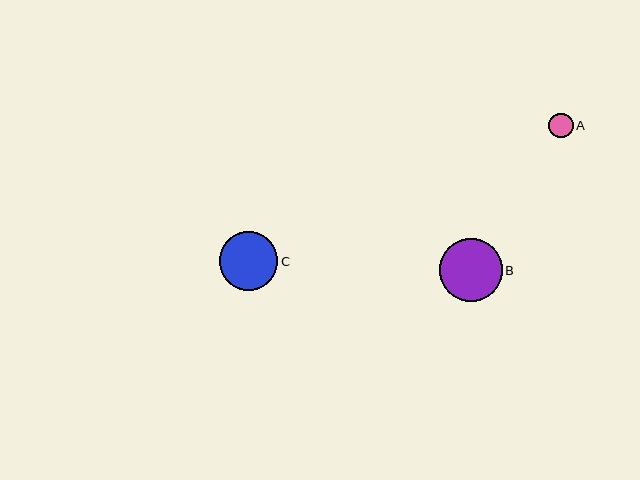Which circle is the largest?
Circle B is the largest with a size of approximately 63 pixels.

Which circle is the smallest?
Circle A is the smallest with a size of approximately 24 pixels.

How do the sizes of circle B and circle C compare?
Circle B and circle C are approximately the same size.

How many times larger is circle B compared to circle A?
Circle B is approximately 2.6 times the size of circle A.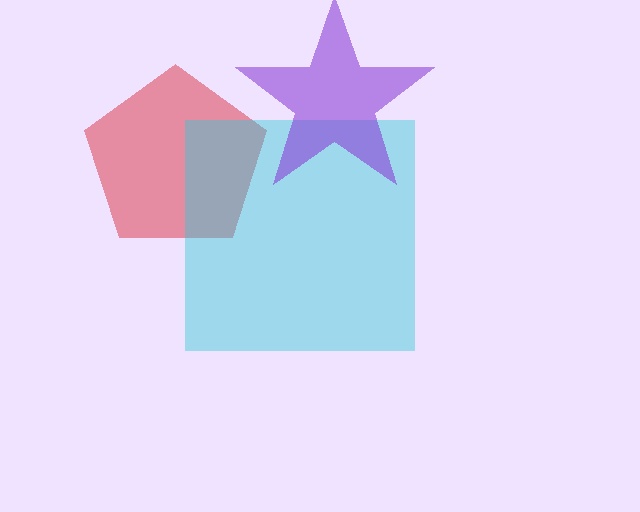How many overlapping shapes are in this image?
There are 3 overlapping shapes in the image.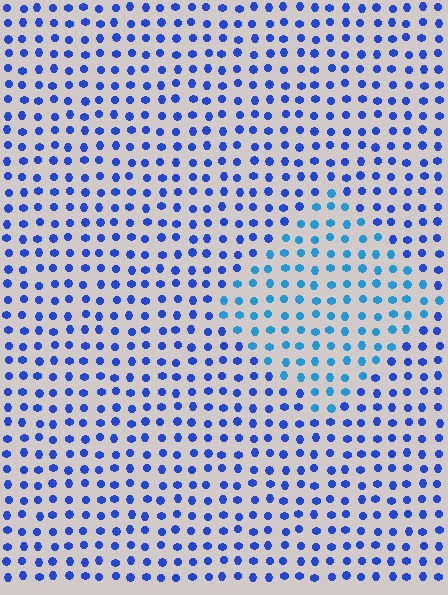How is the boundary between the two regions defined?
The boundary is defined purely by a slight shift in hue (about 28 degrees). Spacing, size, and orientation are identical on both sides.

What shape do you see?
I see a diamond.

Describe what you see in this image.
The image is filled with small blue elements in a uniform arrangement. A diamond-shaped region is visible where the elements are tinted to a slightly different hue, forming a subtle color boundary.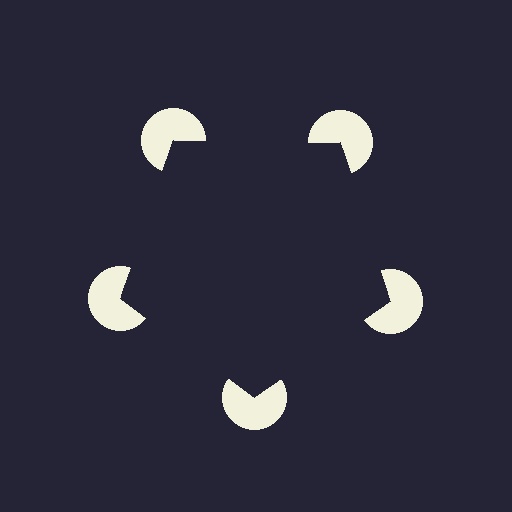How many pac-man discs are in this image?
There are 5 — one at each vertex of the illusory pentagon.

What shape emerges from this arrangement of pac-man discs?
An illusory pentagon — its edges are inferred from the aligned wedge cuts in the pac-man discs, not physically drawn.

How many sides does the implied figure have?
5 sides.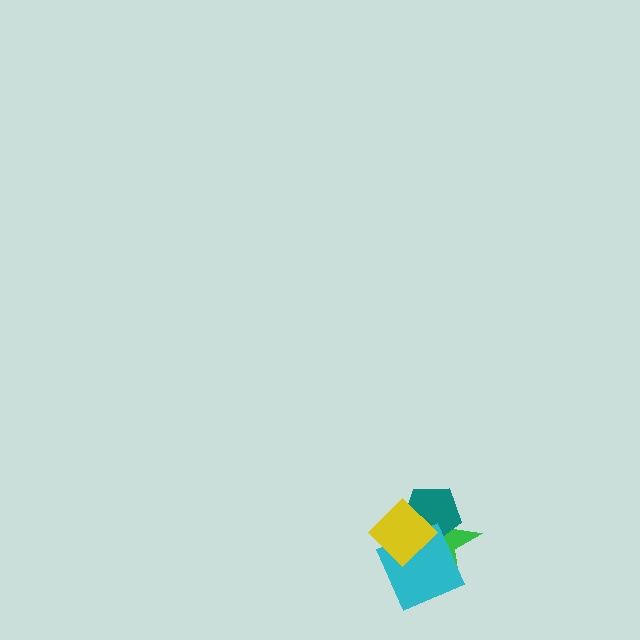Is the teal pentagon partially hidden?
Yes, it is partially covered by another shape.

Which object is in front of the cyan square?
The yellow diamond is in front of the cyan square.